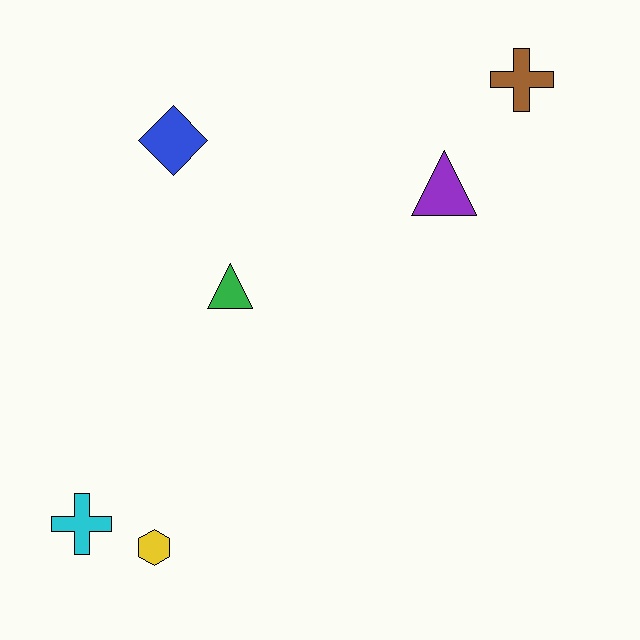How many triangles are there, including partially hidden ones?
There are 2 triangles.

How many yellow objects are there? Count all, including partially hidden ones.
There is 1 yellow object.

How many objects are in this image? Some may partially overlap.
There are 6 objects.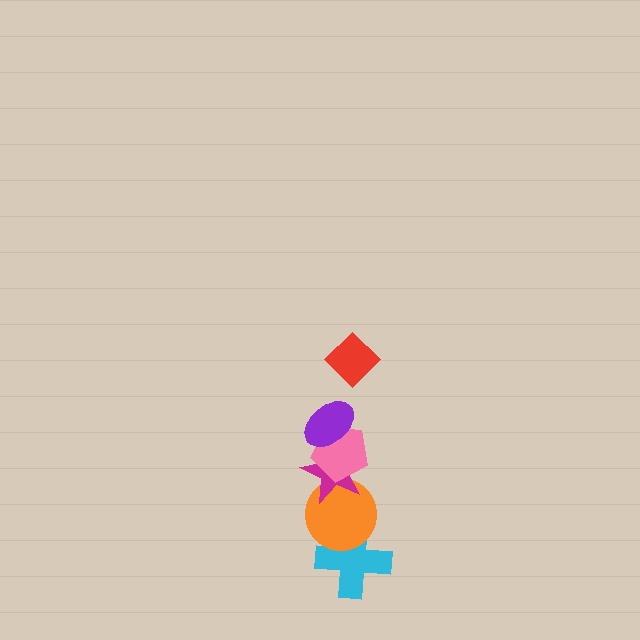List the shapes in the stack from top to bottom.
From top to bottom: the red diamond, the purple ellipse, the pink pentagon, the magenta star, the orange circle, the cyan cross.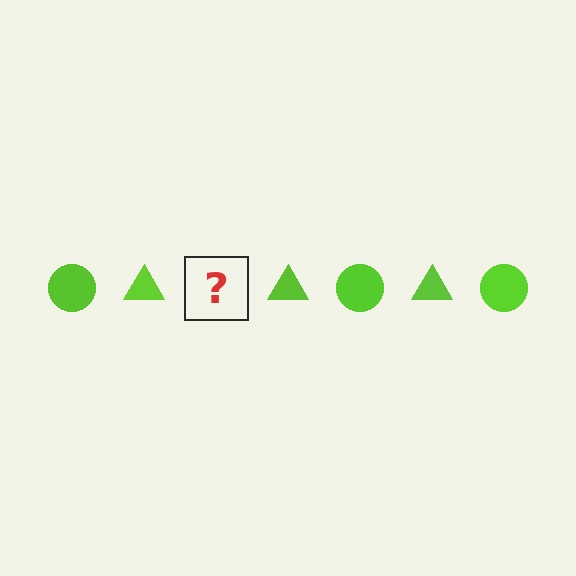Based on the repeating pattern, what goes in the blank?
The blank should be a lime circle.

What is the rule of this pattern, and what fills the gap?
The rule is that the pattern cycles through circle, triangle shapes in lime. The gap should be filled with a lime circle.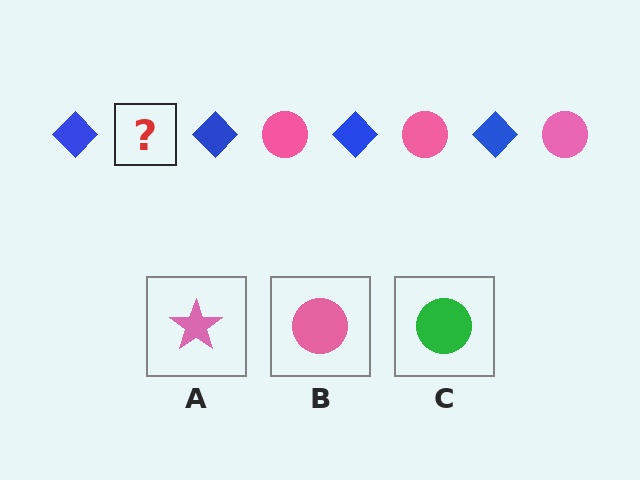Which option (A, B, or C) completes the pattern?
B.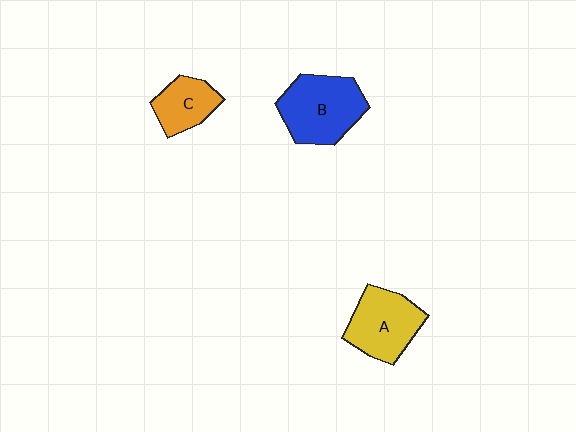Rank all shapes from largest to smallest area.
From largest to smallest: B (blue), A (yellow), C (orange).